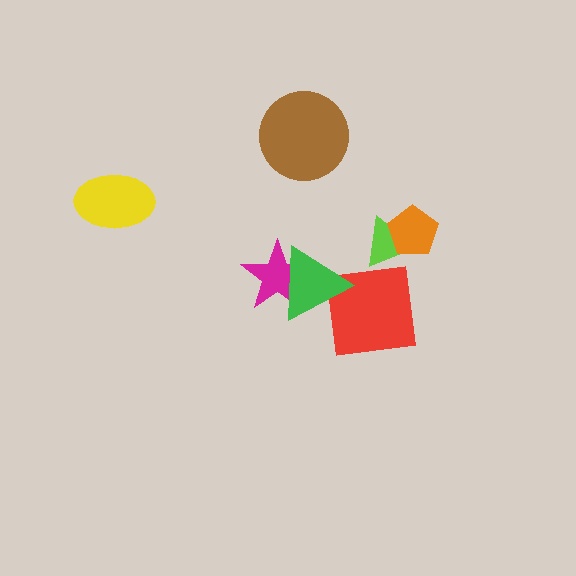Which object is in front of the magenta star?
The green triangle is in front of the magenta star.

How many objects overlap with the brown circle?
0 objects overlap with the brown circle.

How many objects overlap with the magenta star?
1 object overlaps with the magenta star.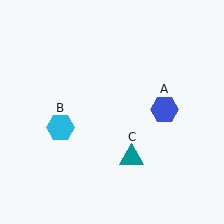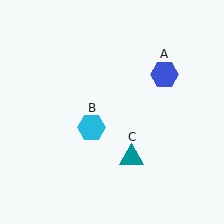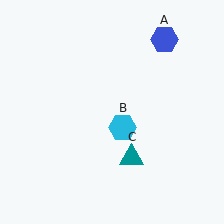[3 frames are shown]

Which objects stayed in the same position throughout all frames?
Teal triangle (object C) remained stationary.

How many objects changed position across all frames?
2 objects changed position: blue hexagon (object A), cyan hexagon (object B).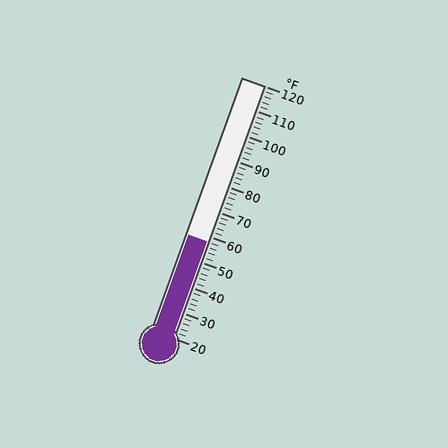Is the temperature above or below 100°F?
The temperature is below 100°F.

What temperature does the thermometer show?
The thermometer shows approximately 58°F.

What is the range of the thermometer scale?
The thermometer scale ranges from 20°F to 120°F.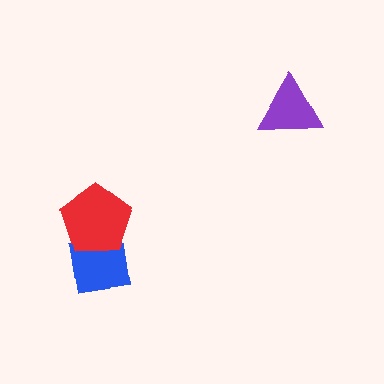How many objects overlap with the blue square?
1 object overlaps with the blue square.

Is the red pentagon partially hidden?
No, no other shape covers it.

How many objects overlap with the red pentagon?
1 object overlaps with the red pentagon.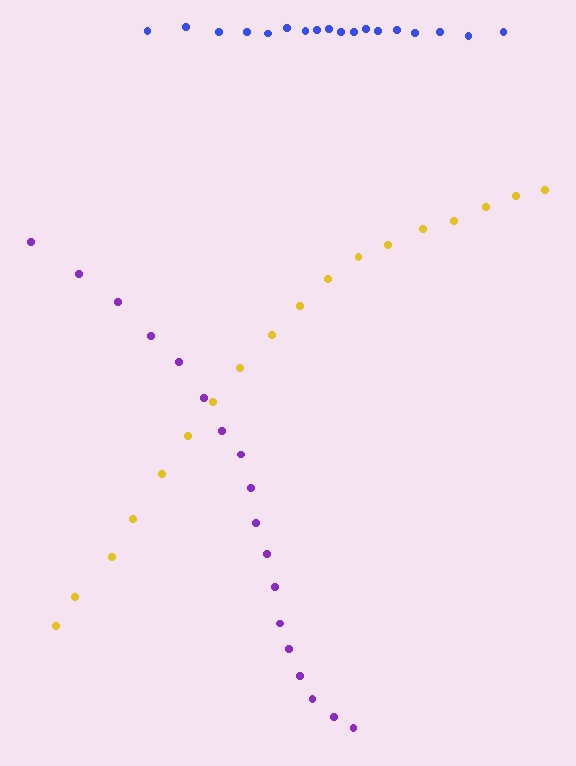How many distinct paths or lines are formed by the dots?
There are 3 distinct paths.